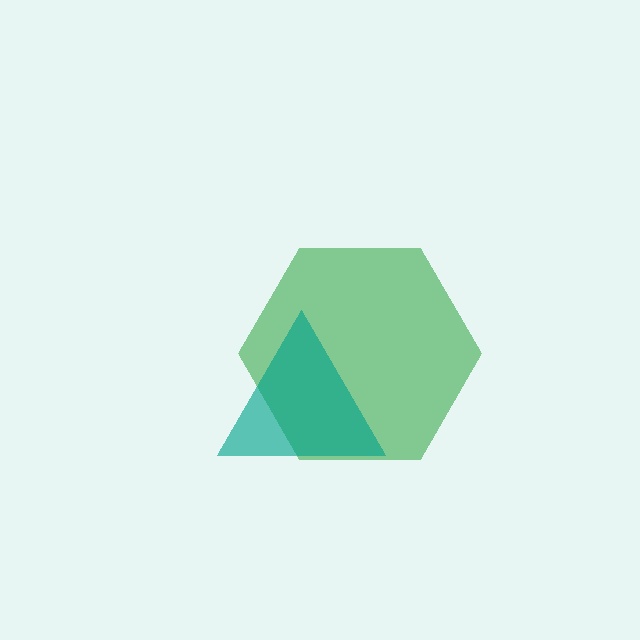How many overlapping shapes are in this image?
There are 2 overlapping shapes in the image.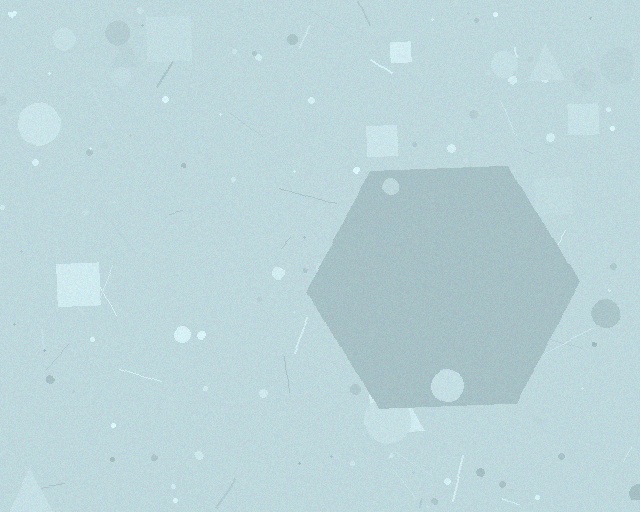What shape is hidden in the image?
A hexagon is hidden in the image.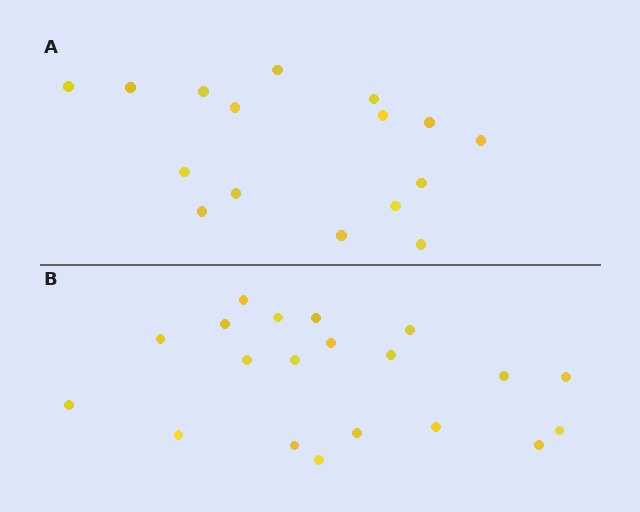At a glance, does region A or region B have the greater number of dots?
Region B (the bottom region) has more dots.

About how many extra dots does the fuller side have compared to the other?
Region B has about 4 more dots than region A.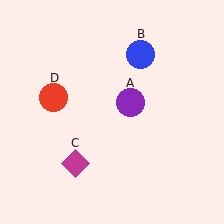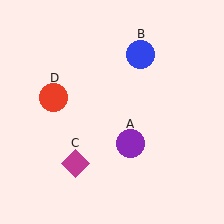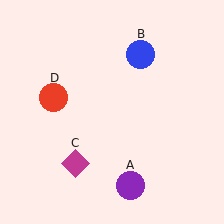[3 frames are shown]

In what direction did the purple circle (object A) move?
The purple circle (object A) moved down.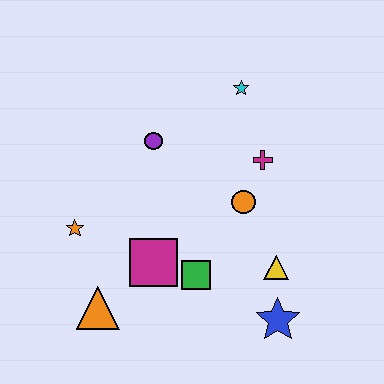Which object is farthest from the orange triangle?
The cyan star is farthest from the orange triangle.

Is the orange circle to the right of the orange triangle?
Yes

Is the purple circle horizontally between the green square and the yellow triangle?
No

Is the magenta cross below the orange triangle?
No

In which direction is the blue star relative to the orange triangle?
The blue star is to the right of the orange triangle.